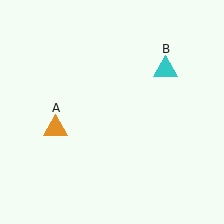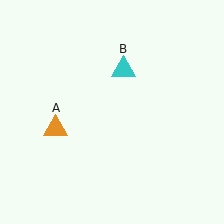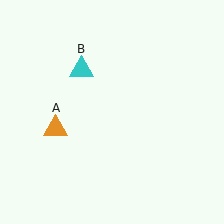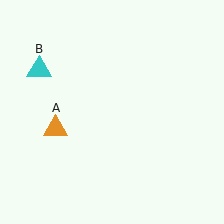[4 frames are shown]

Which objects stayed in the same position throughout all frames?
Orange triangle (object A) remained stationary.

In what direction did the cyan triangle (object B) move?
The cyan triangle (object B) moved left.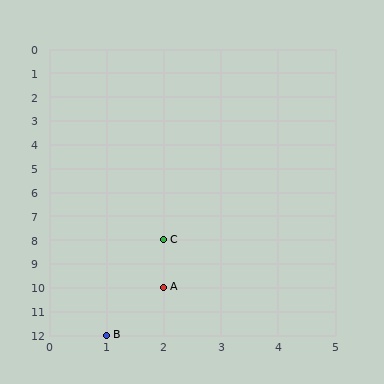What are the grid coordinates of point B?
Point B is at grid coordinates (1, 12).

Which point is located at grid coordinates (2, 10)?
Point A is at (2, 10).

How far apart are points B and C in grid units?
Points B and C are 1 column and 4 rows apart (about 4.1 grid units diagonally).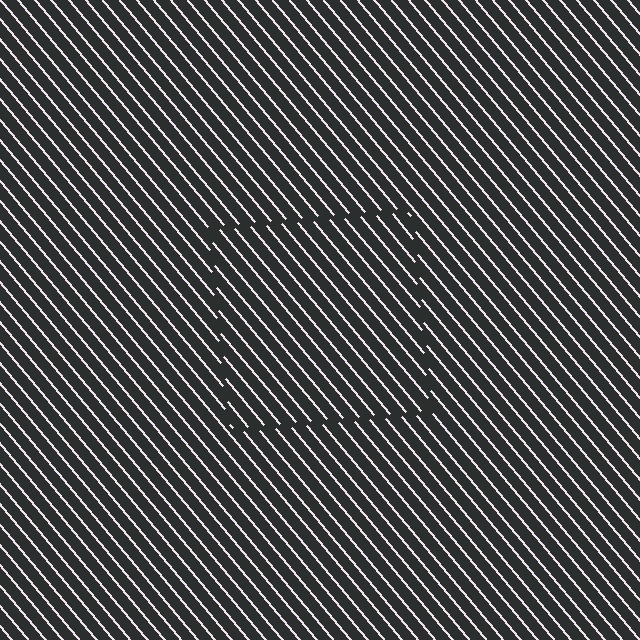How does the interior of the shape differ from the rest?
The interior of the shape contains the same grating, shifted by half a period — the contour is defined by the phase discontinuity where line-ends from the inner and outer gratings abut.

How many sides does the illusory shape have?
4 sides — the line-ends trace a square.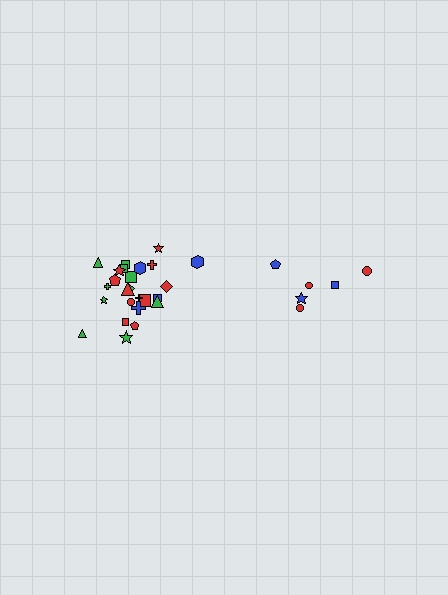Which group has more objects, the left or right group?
The left group.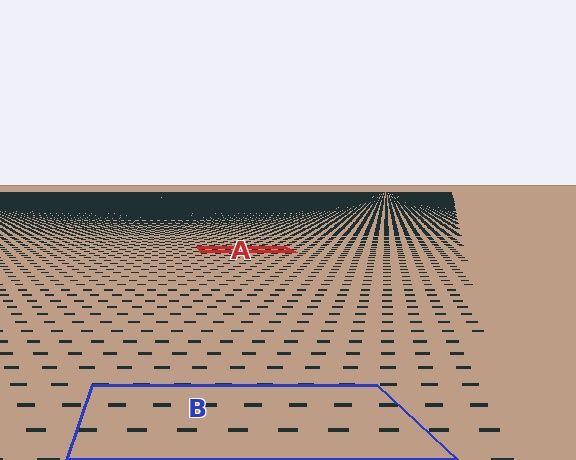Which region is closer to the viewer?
Region B is closer. The texture elements there are larger and more spread out.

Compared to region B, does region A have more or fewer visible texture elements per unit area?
Region A has more texture elements per unit area — they are packed more densely because it is farther away.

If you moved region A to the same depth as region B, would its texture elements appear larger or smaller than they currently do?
They would appear larger. At a closer depth, the same texture elements are projected at a bigger on-screen size.